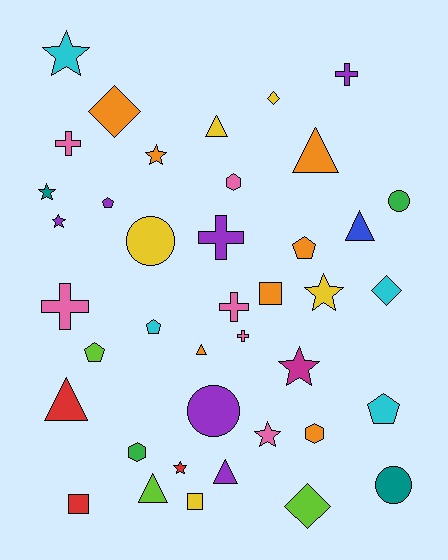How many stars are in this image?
There are 8 stars.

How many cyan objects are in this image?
There are 4 cyan objects.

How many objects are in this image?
There are 40 objects.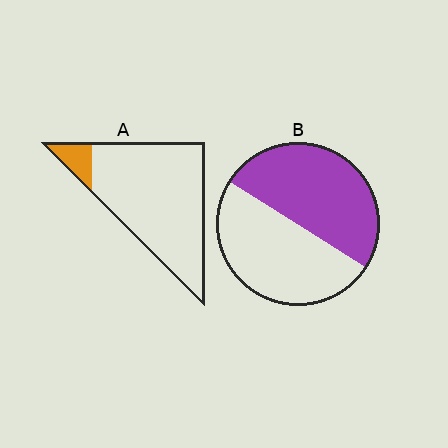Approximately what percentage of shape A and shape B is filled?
A is approximately 10% and B is approximately 50%.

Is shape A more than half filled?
No.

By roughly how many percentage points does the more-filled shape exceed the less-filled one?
By roughly 40 percentage points (B over A).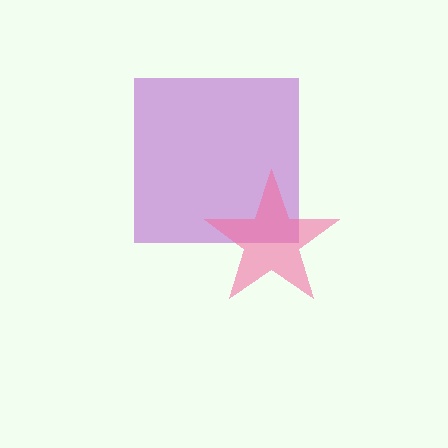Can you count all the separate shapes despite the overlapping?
Yes, there are 2 separate shapes.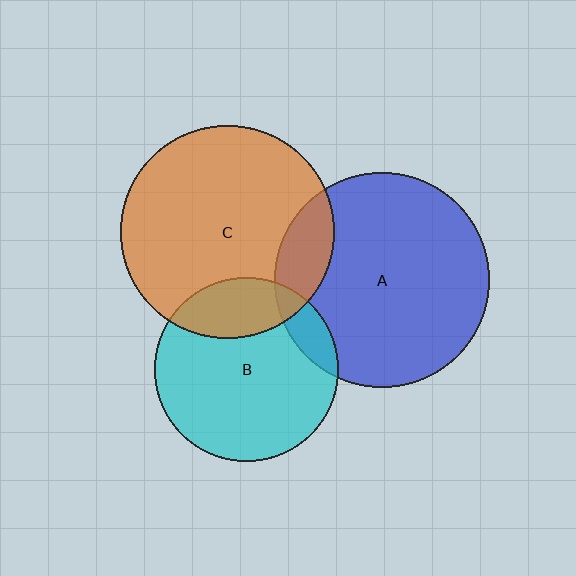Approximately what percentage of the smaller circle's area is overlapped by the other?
Approximately 15%.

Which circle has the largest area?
Circle A (blue).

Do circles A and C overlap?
Yes.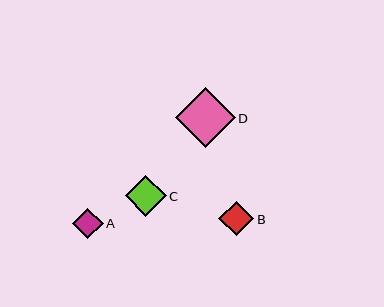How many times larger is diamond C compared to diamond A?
Diamond C is approximately 1.3 times the size of diamond A.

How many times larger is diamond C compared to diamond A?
Diamond C is approximately 1.3 times the size of diamond A.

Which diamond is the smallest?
Diamond A is the smallest with a size of approximately 30 pixels.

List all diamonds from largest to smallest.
From largest to smallest: D, C, B, A.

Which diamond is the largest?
Diamond D is the largest with a size of approximately 60 pixels.